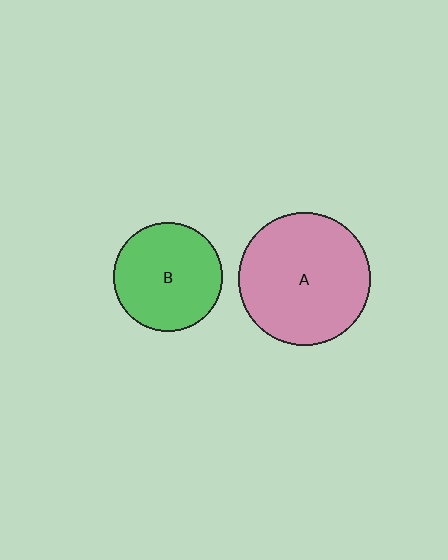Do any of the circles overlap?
No, none of the circles overlap.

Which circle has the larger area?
Circle A (pink).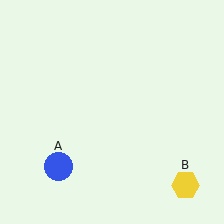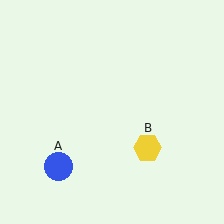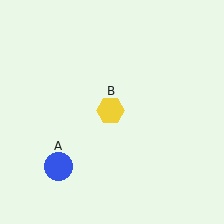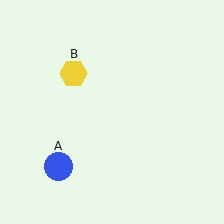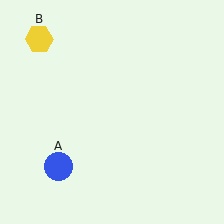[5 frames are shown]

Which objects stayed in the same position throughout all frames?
Blue circle (object A) remained stationary.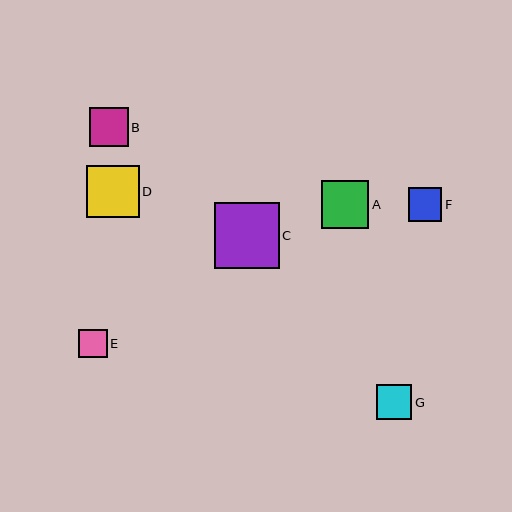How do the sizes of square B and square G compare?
Square B and square G are approximately the same size.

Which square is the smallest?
Square E is the smallest with a size of approximately 29 pixels.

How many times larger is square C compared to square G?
Square C is approximately 1.8 times the size of square G.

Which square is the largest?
Square C is the largest with a size of approximately 65 pixels.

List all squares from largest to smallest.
From largest to smallest: C, D, A, B, G, F, E.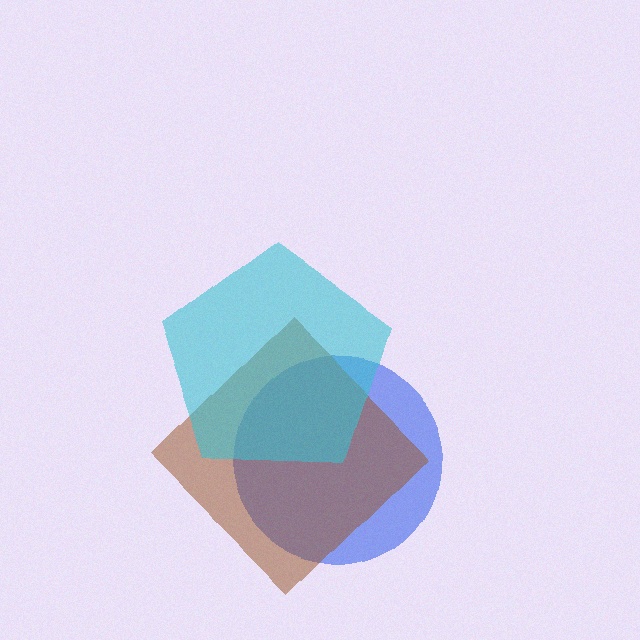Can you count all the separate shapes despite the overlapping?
Yes, there are 3 separate shapes.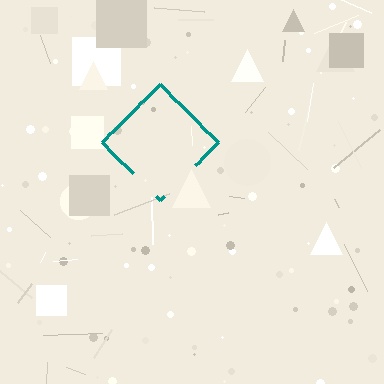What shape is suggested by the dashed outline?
The dashed outline suggests a diamond.